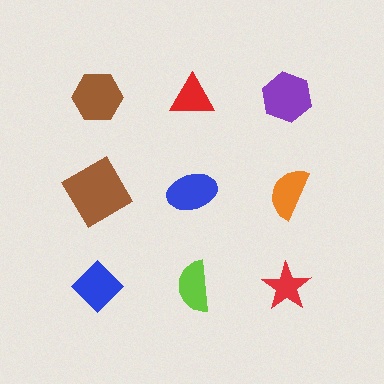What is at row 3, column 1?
A blue diamond.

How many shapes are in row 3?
3 shapes.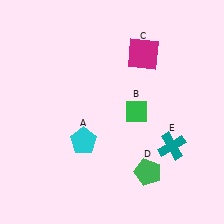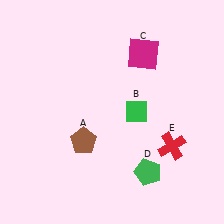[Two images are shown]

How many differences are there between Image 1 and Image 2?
There are 2 differences between the two images.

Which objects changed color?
A changed from cyan to brown. E changed from teal to red.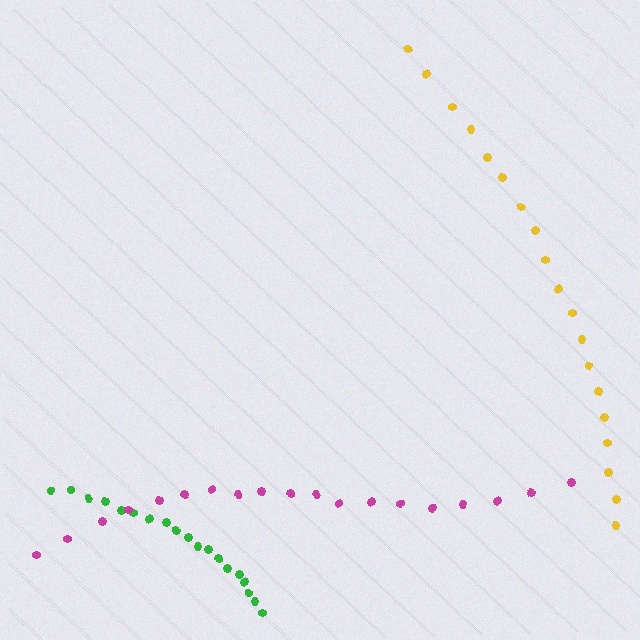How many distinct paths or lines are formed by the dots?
There are 3 distinct paths.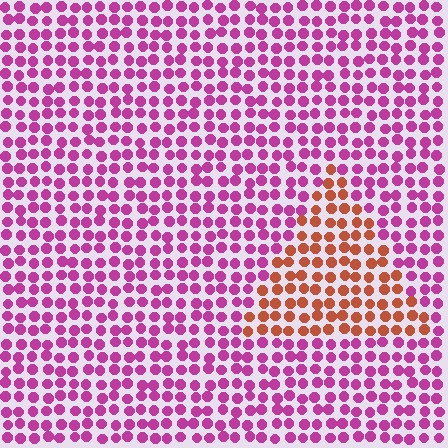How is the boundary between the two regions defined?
The boundary is defined purely by a slight shift in hue (about 57 degrees). Spacing, size, and orientation are identical on both sides.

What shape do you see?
I see a triangle.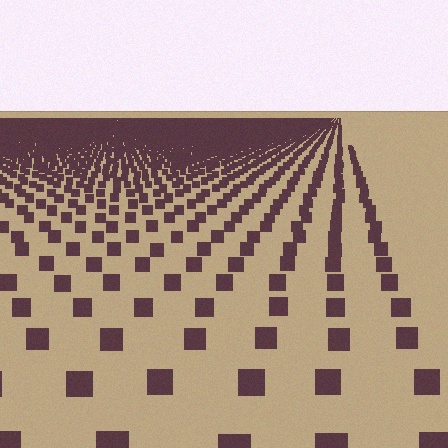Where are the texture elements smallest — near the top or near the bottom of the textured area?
Near the top.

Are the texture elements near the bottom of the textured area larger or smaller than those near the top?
Larger. Near the bottom, elements are closer to the viewer and appear at a bigger on-screen size.